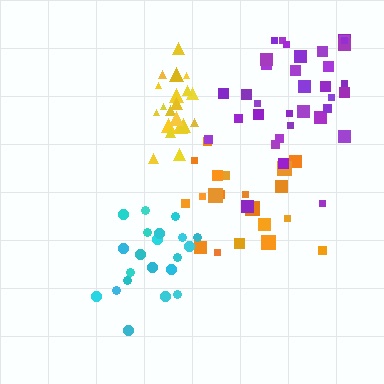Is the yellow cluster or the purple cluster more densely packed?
Yellow.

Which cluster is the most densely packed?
Yellow.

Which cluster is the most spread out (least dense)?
Purple.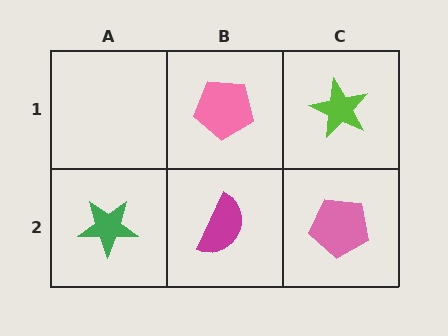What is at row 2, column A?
A green star.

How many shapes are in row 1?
2 shapes.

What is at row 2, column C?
A pink pentagon.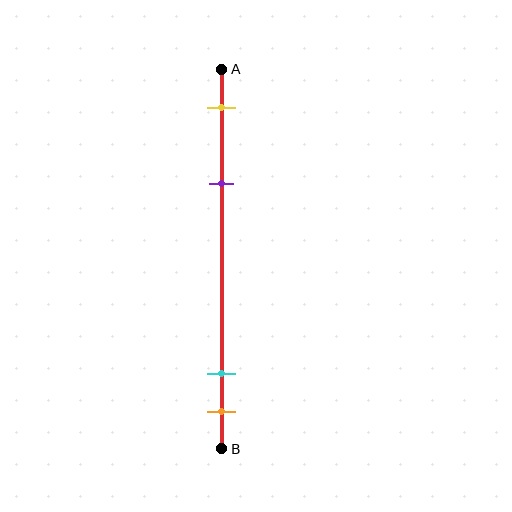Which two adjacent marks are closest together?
The cyan and orange marks are the closest adjacent pair.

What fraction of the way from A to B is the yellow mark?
The yellow mark is approximately 10% (0.1) of the way from A to B.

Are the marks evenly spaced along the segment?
No, the marks are not evenly spaced.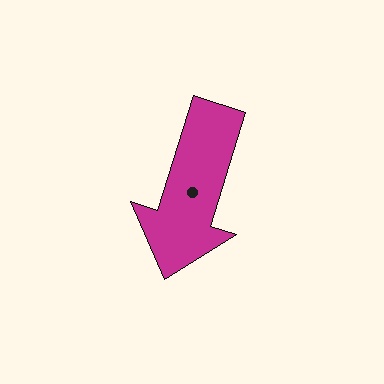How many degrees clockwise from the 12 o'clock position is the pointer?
Approximately 197 degrees.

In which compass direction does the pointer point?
South.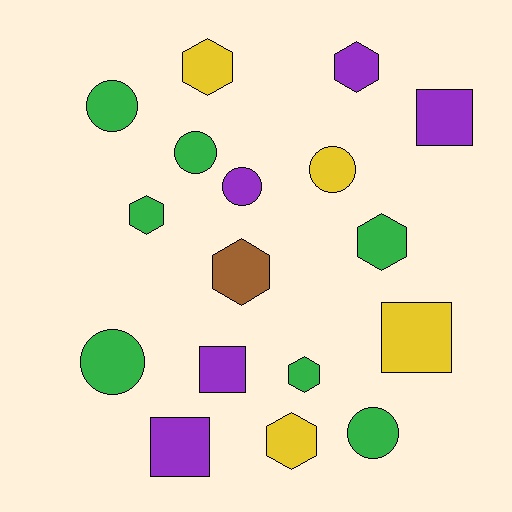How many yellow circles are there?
There is 1 yellow circle.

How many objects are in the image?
There are 17 objects.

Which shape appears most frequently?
Hexagon, with 7 objects.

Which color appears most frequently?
Green, with 7 objects.